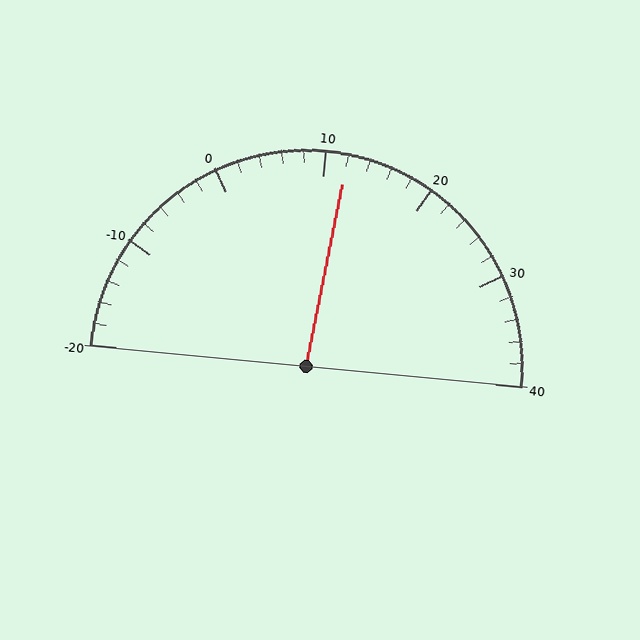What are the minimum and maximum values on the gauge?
The gauge ranges from -20 to 40.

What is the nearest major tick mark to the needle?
The nearest major tick mark is 10.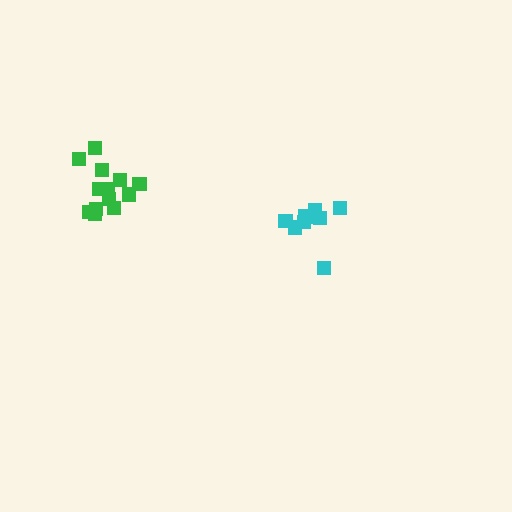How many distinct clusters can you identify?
There are 2 distinct clusters.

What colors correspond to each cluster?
The clusters are colored: cyan, green.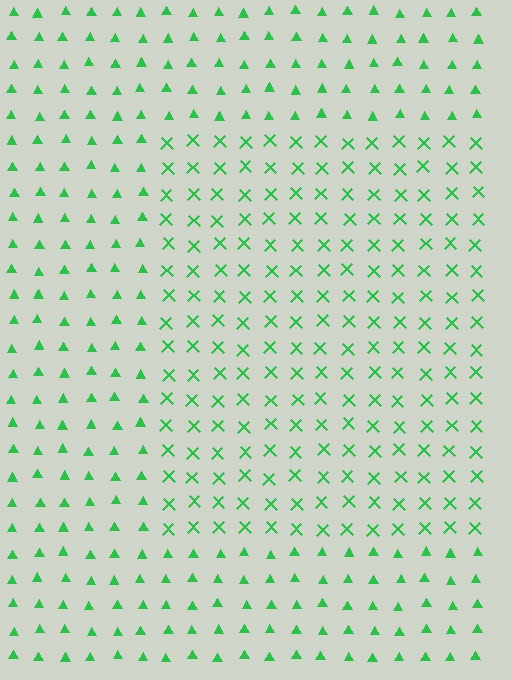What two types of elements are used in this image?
The image uses X marks inside the rectangle region and triangles outside it.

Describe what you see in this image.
The image is filled with small green elements arranged in a uniform grid. A rectangle-shaped region contains X marks, while the surrounding area contains triangles. The boundary is defined purely by the change in element shape.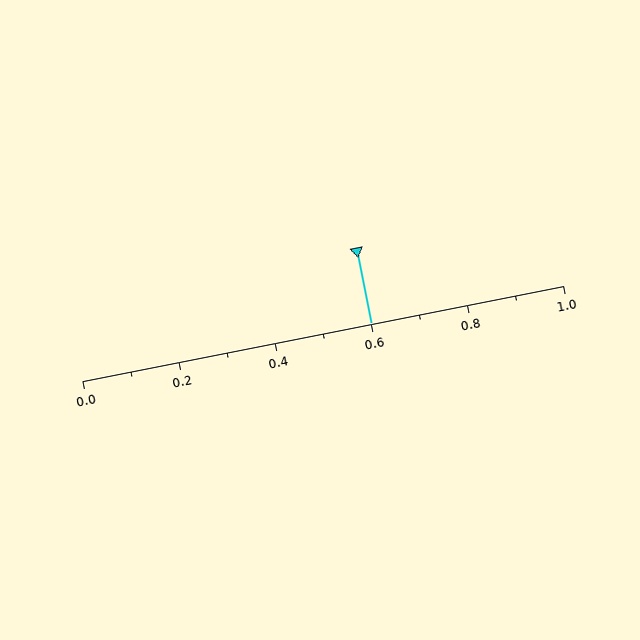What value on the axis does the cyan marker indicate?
The marker indicates approximately 0.6.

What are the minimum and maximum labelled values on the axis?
The axis runs from 0.0 to 1.0.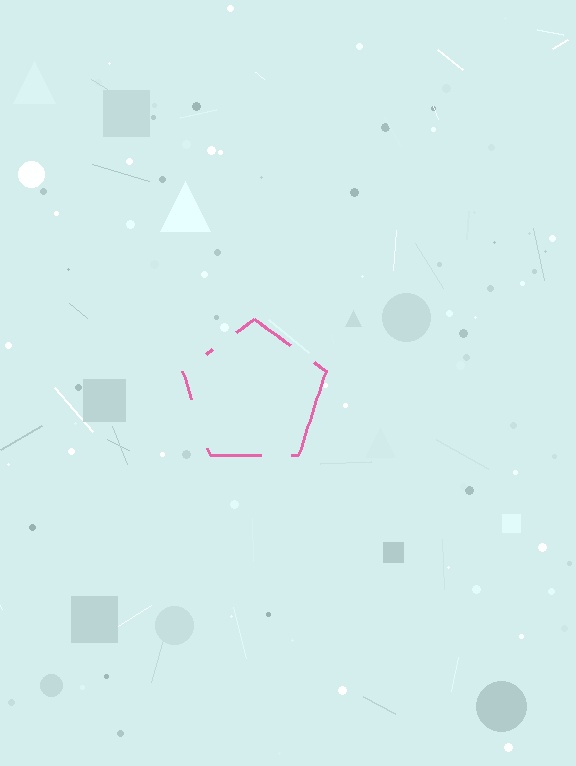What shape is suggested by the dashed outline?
The dashed outline suggests a pentagon.